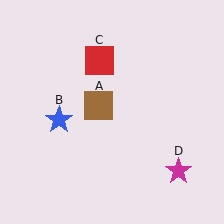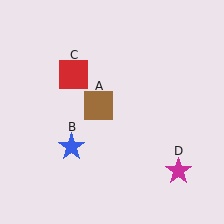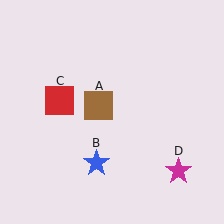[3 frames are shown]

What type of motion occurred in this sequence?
The blue star (object B), red square (object C) rotated counterclockwise around the center of the scene.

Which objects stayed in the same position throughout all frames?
Brown square (object A) and magenta star (object D) remained stationary.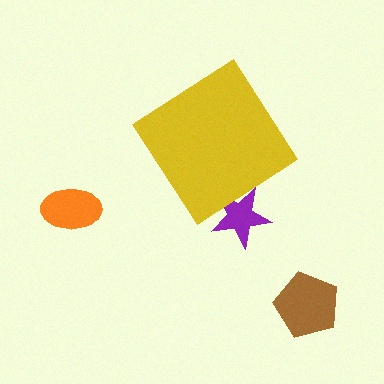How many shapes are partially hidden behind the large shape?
1 shape is partially hidden.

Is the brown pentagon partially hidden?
No, the brown pentagon is fully visible.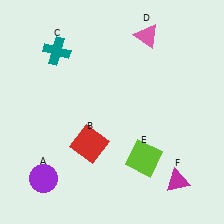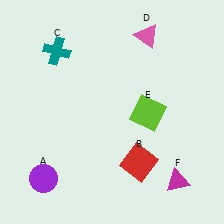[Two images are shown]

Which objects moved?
The objects that moved are: the red square (B), the lime square (E).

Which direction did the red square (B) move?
The red square (B) moved right.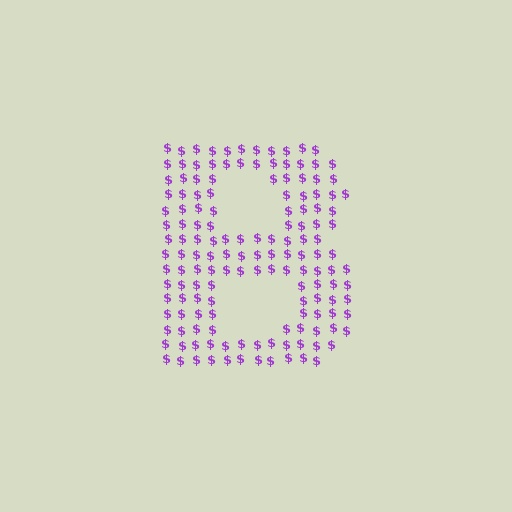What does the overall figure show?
The overall figure shows the letter B.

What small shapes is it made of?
It is made of small dollar signs.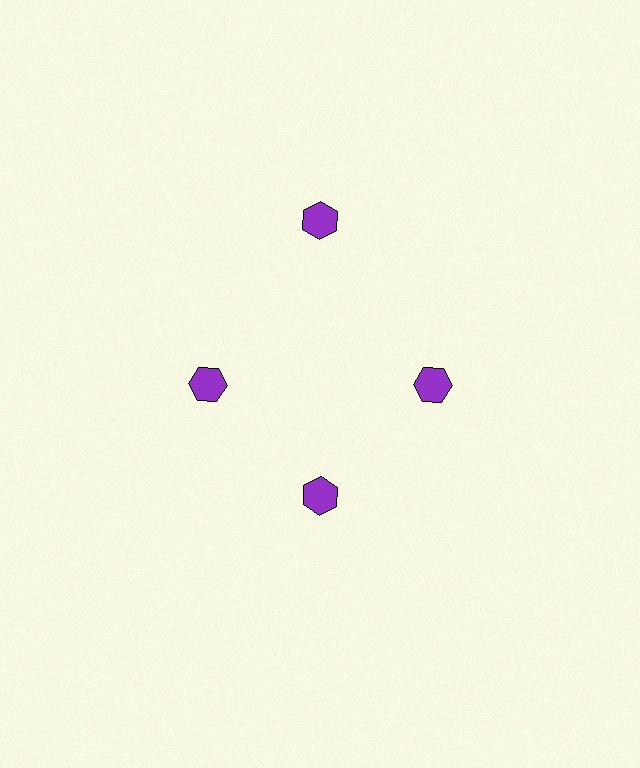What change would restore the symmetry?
The symmetry would be restored by moving it inward, back onto the ring so that all 4 hexagons sit at equal angles and equal distance from the center.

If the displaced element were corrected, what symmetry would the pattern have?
It would have 4-fold rotational symmetry — the pattern would map onto itself every 90 degrees.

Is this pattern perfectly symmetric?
No. The 4 purple hexagons are arranged in a ring, but one element near the 12 o'clock position is pushed outward from the center, breaking the 4-fold rotational symmetry.